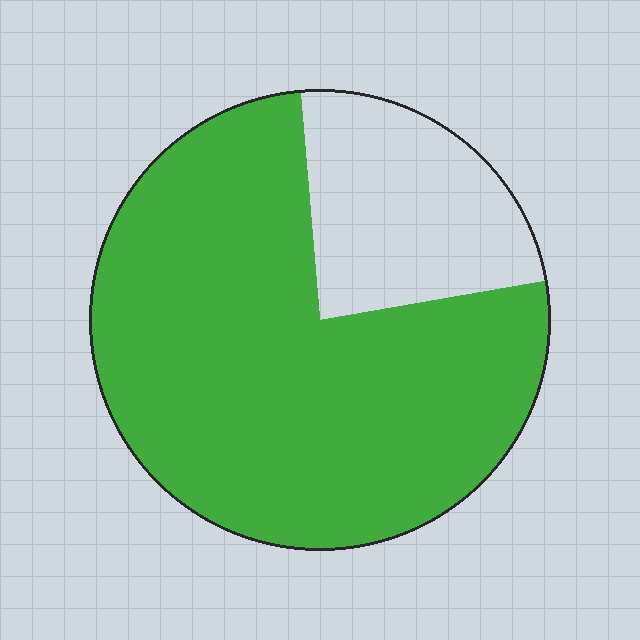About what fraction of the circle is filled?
About three quarters (3/4).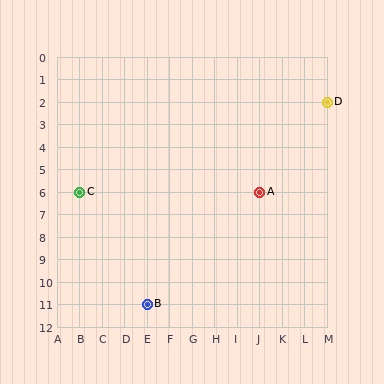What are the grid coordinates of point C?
Point C is at grid coordinates (B, 6).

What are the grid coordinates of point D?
Point D is at grid coordinates (M, 2).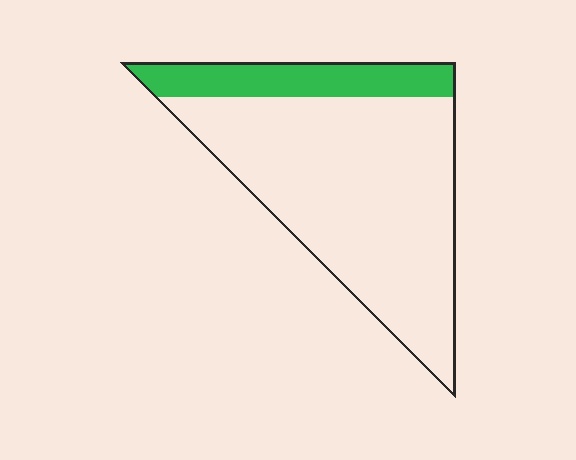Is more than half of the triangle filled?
No.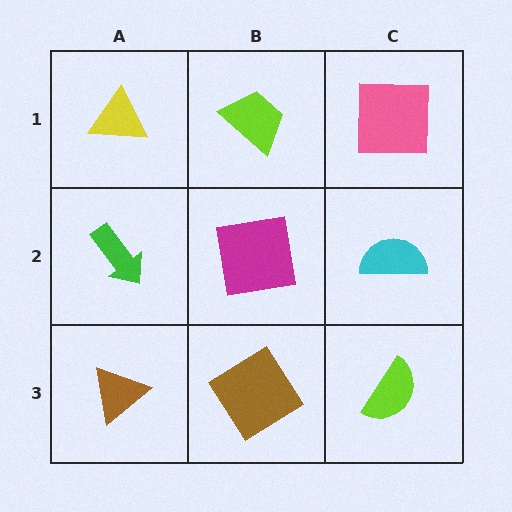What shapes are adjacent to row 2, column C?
A pink square (row 1, column C), a lime semicircle (row 3, column C), a magenta square (row 2, column B).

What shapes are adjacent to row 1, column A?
A green arrow (row 2, column A), a lime trapezoid (row 1, column B).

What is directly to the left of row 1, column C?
A lime trapezoid.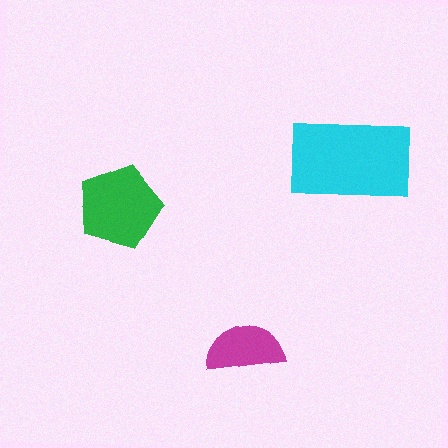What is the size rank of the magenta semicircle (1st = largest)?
3rd.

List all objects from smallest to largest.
The magenta semicircle, the green pentagon, the cyan rectangle.